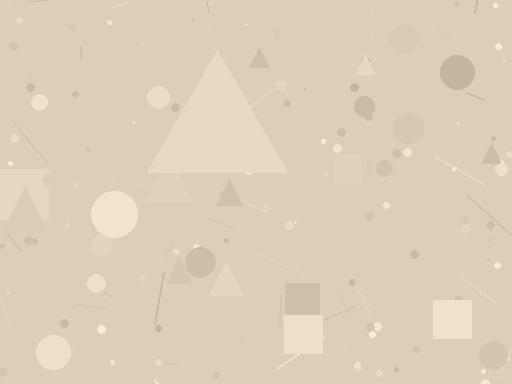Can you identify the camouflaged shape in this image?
The camouflaged shape is a triangle.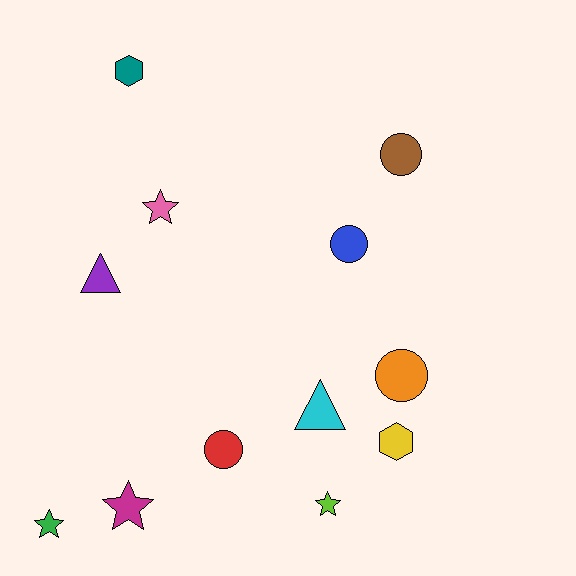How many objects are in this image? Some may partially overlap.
There are 12 objects.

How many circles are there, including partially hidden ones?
There are 4 circles.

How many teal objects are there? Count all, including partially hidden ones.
There is 1 teal object.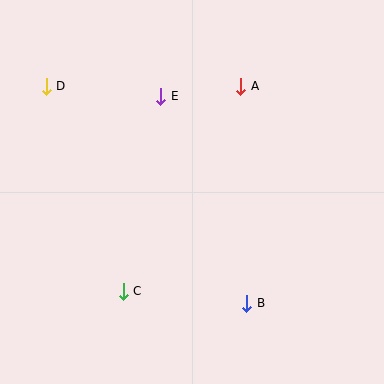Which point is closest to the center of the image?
Point E at (161, 96) is closest to the center.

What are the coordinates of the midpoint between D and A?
The midpoint between D and A is at (143, 86).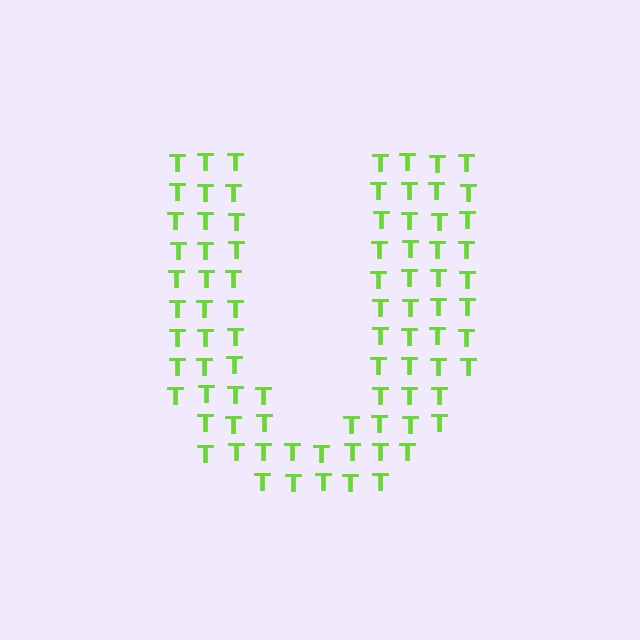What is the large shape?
The large shape is the letter U.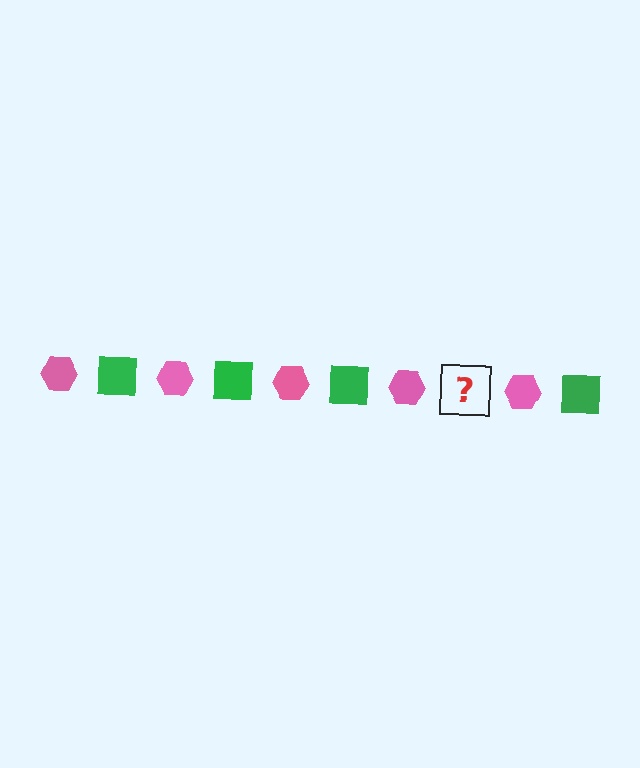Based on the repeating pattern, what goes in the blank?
The blank should be a green square.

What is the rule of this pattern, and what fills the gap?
The rule is that the pattern alternates between pink hexagon and green square. The gap should be filled with a green square.